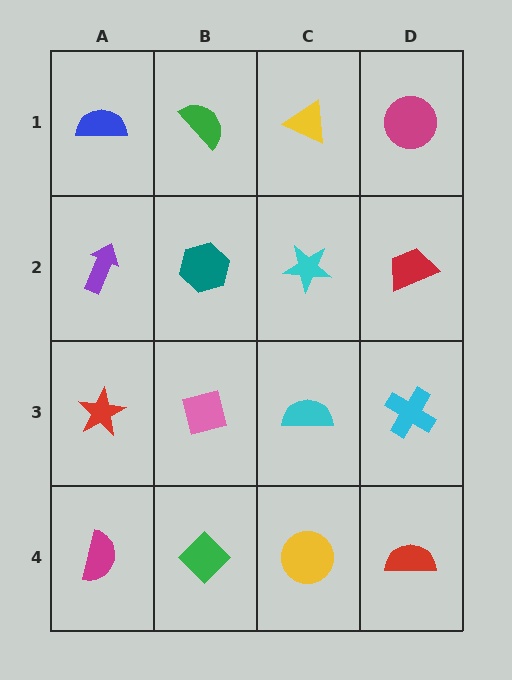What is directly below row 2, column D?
A cyan cross.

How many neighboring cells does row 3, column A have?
3.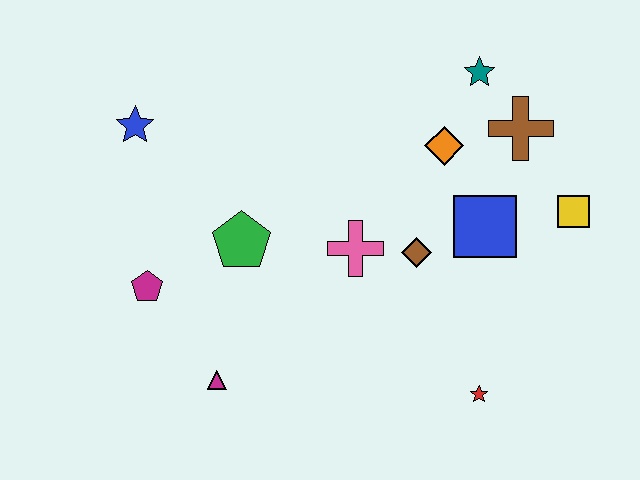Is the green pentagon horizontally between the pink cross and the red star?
No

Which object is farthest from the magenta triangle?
The teal star is farthest from the magenta triangle.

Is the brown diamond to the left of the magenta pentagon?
No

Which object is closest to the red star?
The brown diamond is closest to the red star.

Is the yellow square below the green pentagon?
No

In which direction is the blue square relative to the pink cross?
The blue square is to the right of the pink cross.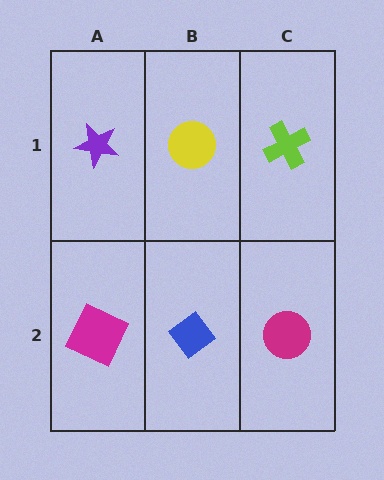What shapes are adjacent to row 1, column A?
A magenta square (row 2, column A), a yellow circle (row 1, column B).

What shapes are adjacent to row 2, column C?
A lime cross (row 1, column C), a blue diamond (row 2, column B).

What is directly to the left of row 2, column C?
A blue diamond.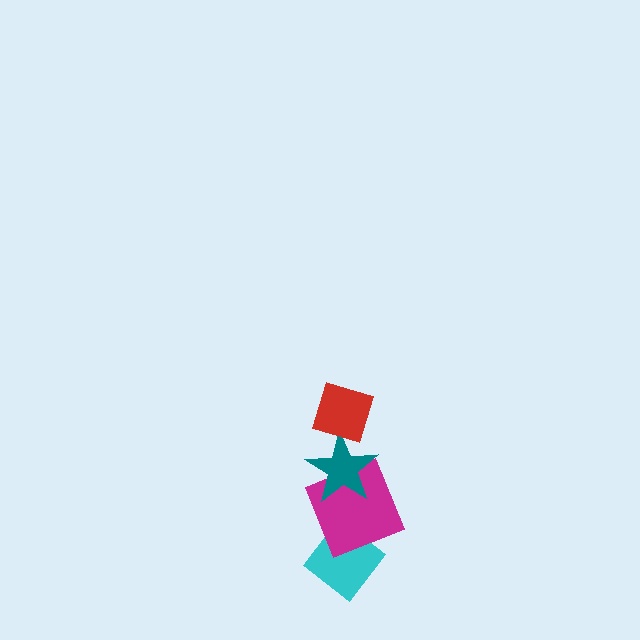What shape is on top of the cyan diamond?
The magenta square is on top of the cyan diamond.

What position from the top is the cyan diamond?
The cyan diamond is 4th from the top.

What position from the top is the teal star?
The teal star is 2nd from the top.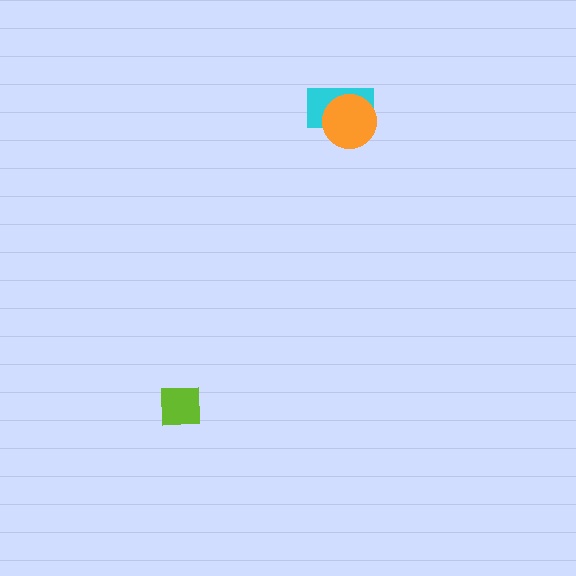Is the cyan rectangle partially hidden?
Yes, it is partially covered by another shape.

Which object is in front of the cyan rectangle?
The orange circle is in front of the cyan rectangle.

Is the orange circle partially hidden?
No, no other shape covers it.